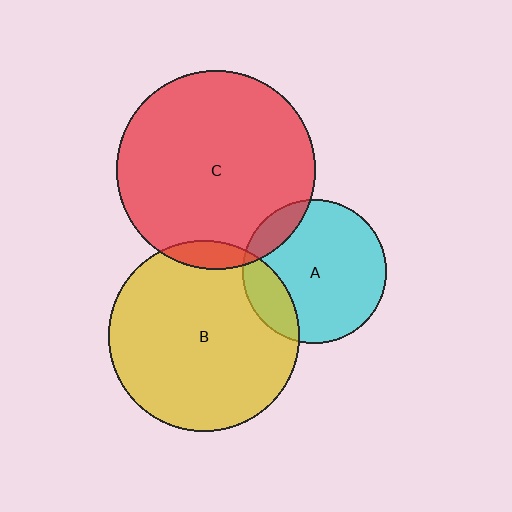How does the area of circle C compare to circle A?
Approximately 1.9 times.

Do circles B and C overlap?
Yes.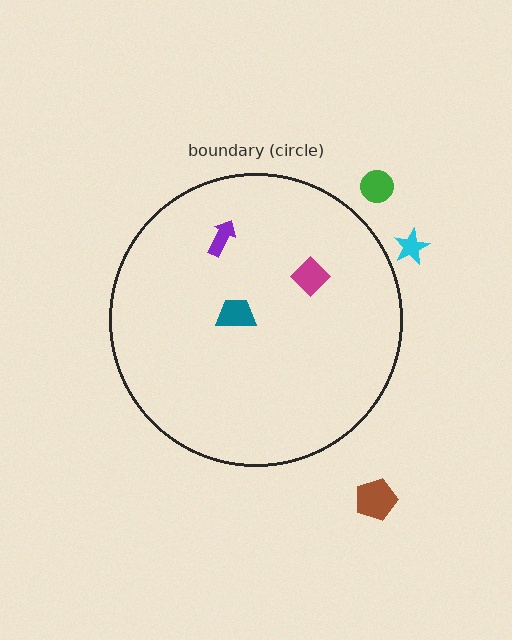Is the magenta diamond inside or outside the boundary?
Inside.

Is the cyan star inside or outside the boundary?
Outside.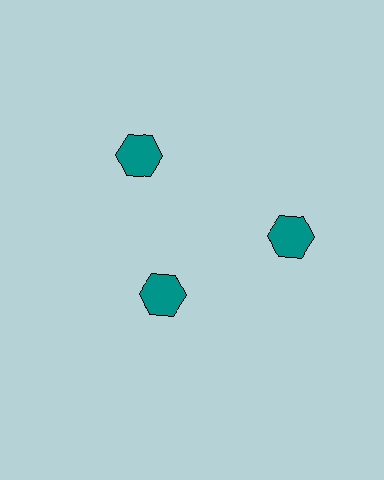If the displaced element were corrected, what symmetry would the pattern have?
It would have 3-fold rotational symmetry — the pattern would map onto itself every 120 degrees.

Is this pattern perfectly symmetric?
No. The 3 teal hexagons are arranged in a ring, but one element near the 7 o'clock position is pulled inward toward the center, breaking the 3-fold rotational symmetry.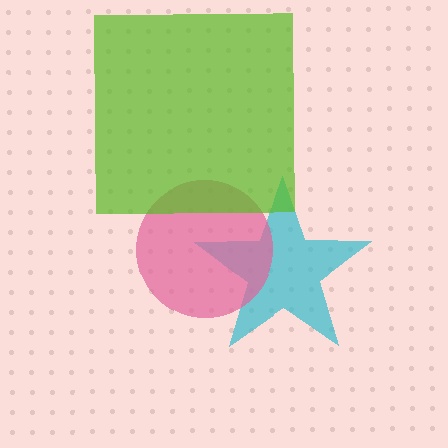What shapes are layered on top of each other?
The layered shapes are: a cyan star, a pink circle, a lime square.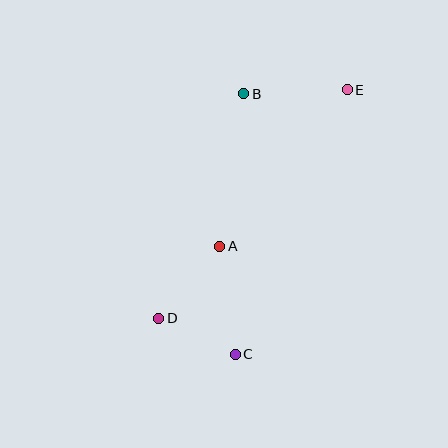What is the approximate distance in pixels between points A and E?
The distance between A and E is approximately 202 pixels.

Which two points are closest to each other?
Points C and D are closest to each other.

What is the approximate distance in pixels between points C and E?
The distance between C and E is approximately 287 pixels.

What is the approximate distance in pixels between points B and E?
The distance between B and E is approximately 104 pixels.